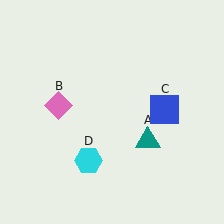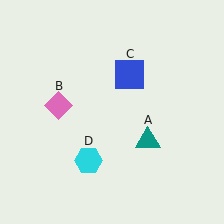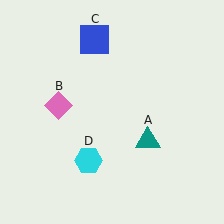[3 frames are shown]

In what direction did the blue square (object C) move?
The blue square (object C) moved up and to the left.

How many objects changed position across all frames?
1 object changed position: blue square (object C).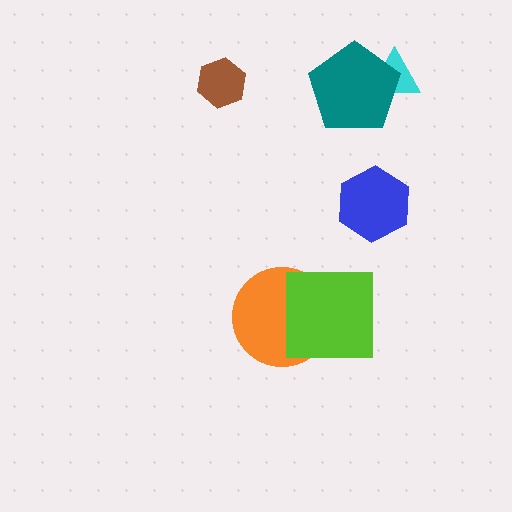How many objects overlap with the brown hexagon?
0 objects overlap with the brown hexagon.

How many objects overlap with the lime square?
1 object overlaps with the lime square.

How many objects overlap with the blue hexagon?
0 objects overlap with the blue hexagon.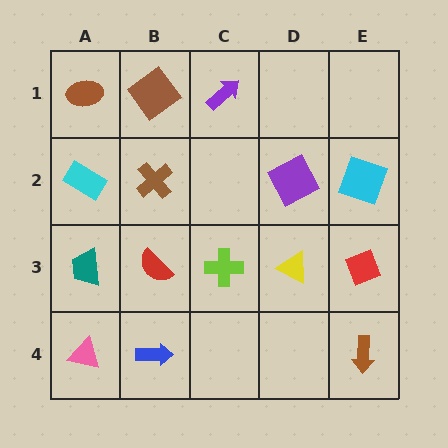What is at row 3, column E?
A red diamond.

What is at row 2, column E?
A cyan square.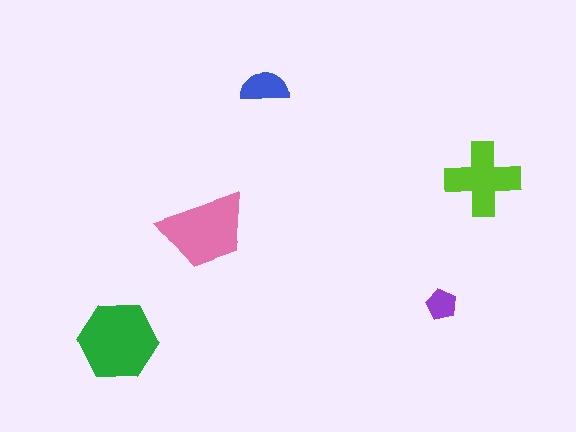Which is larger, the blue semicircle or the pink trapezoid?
The pink trapezoid.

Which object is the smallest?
The purple pentagon.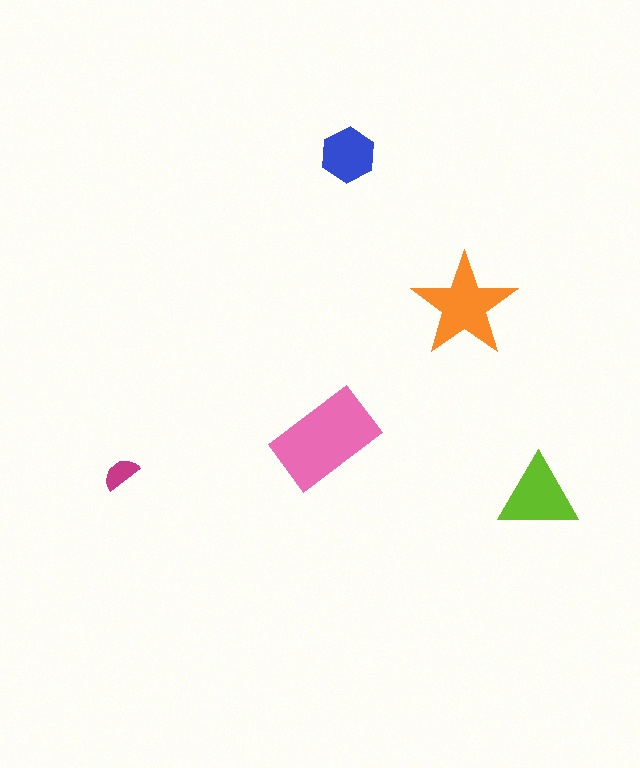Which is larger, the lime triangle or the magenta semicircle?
The lime triangle.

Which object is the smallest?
The magenta semicircle.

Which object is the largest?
The pink rectangle.